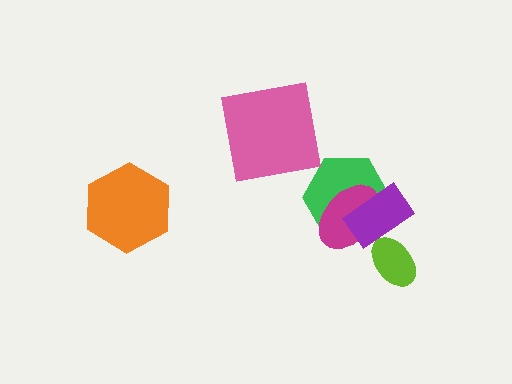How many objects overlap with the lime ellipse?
1 object overlaps with the lime ellipse.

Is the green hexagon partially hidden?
Yes, it is partially covered by another shape.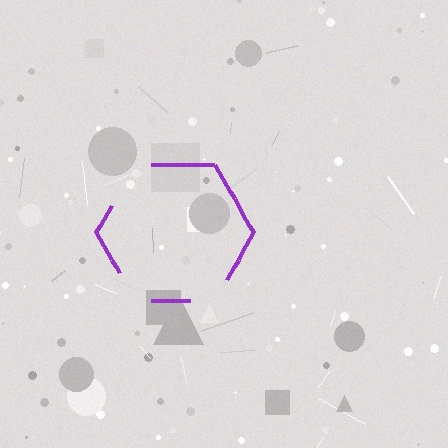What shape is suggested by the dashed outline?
The dashed outline suggests a hexagon.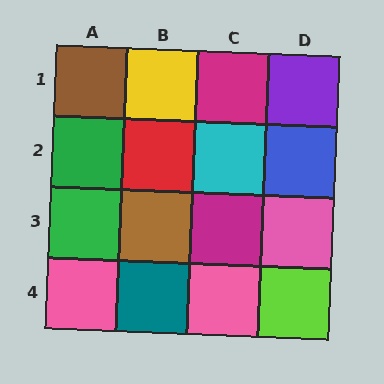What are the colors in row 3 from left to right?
Green, brown, magenta, pink.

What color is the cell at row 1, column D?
Purple.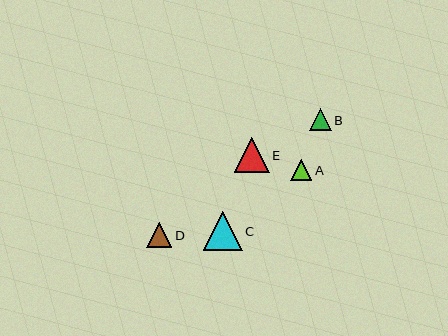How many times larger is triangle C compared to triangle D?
Triangle C is approximately 1.5 times the size of triangle D.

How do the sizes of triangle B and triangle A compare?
Triangle B and triangle A are approximately the same size.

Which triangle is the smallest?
Triangle A is the smallest with a size of approximately 21 pixels.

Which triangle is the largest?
Triangle C is the largest with a size of approximately 39 pixels.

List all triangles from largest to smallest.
From largest to smallest: C, E, D, B, A.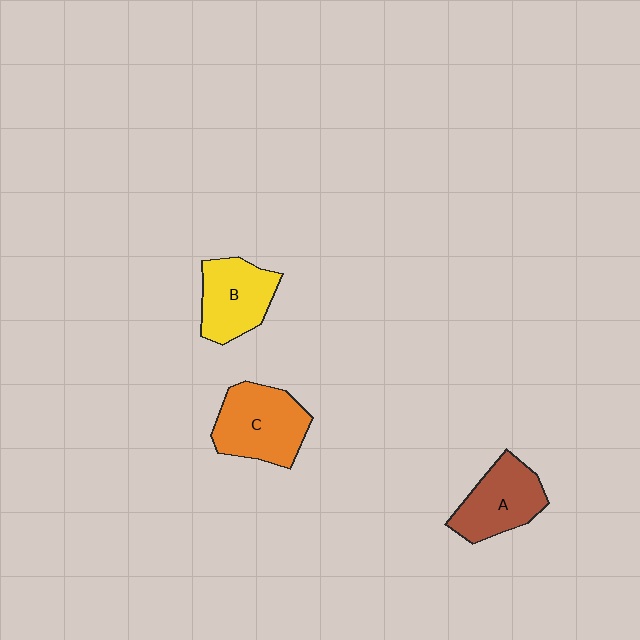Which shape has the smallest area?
Shape B (yellow).